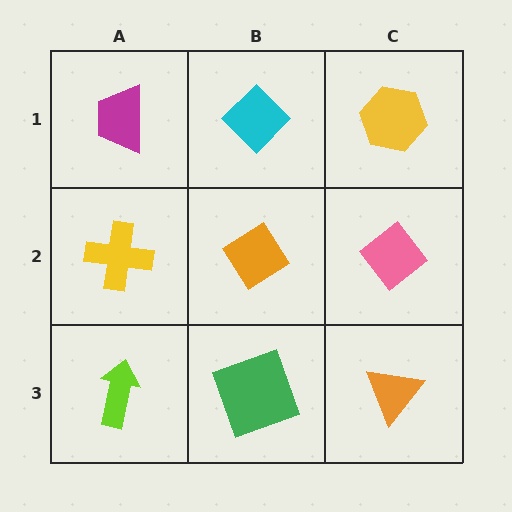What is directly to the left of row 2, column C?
An orange diamond.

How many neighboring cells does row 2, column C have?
3.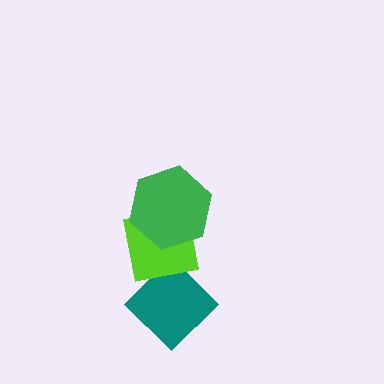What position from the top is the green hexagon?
The green hexagon is 1st from the top.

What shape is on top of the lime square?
The green hexagon is on top of the lime square.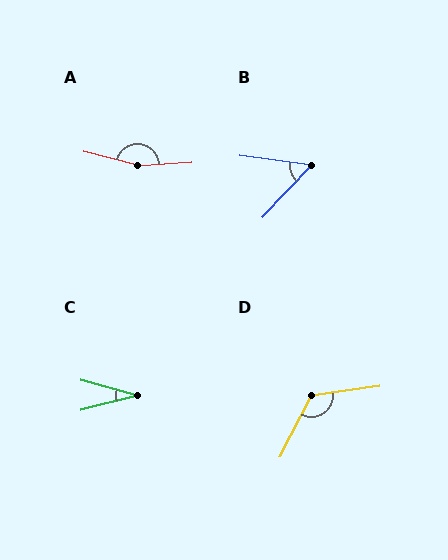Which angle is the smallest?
C, at approximately 30 degrees.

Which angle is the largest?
A, at approximately 161 degrees.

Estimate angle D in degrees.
Approximately 125 degrees.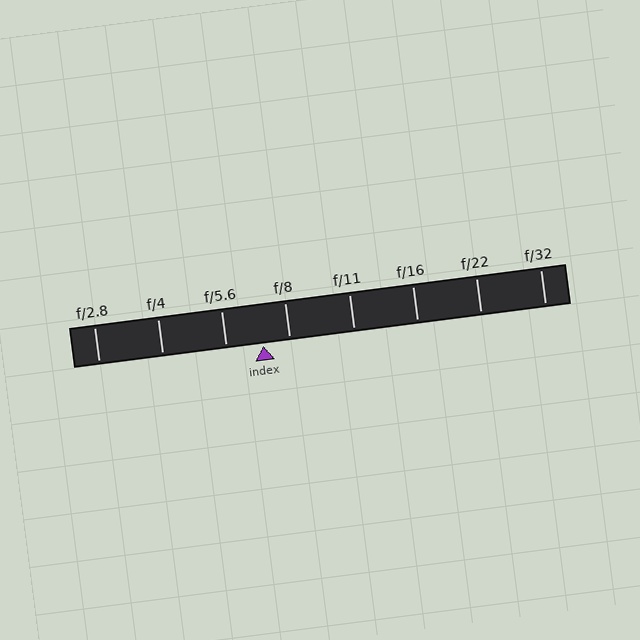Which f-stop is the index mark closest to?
The index mark is closest to f/8.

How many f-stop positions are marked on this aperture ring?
There are 8 f-stop positions marked.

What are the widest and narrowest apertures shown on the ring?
The widest aperture shown is f/2.8 and the narrowest is f/32.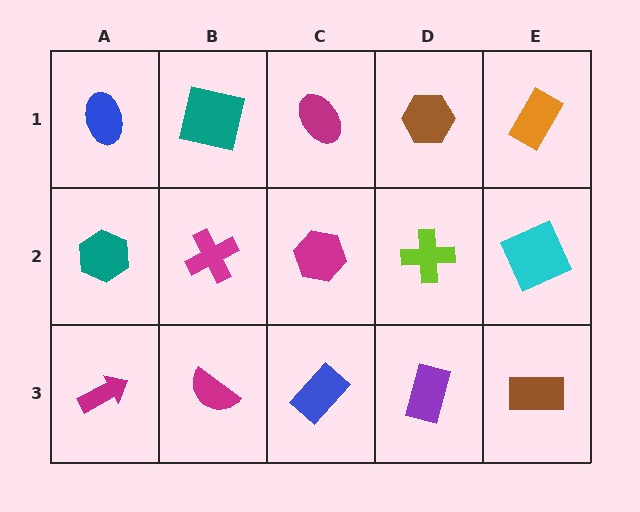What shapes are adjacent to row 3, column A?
A teal hexagon (row 2, column A), a magenta semicircle (row 3, column B).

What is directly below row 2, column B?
A magenta semicircle.